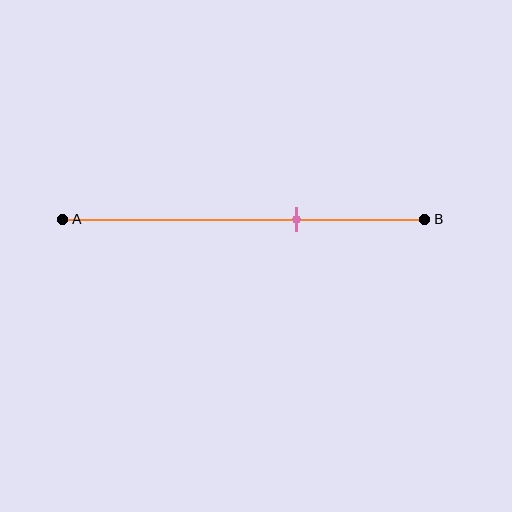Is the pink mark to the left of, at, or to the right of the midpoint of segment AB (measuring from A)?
The pink mark is to the right of the midpoint of segment AB.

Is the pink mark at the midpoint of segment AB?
No, the mark is at about 65% from A, not at the 50% midpoint.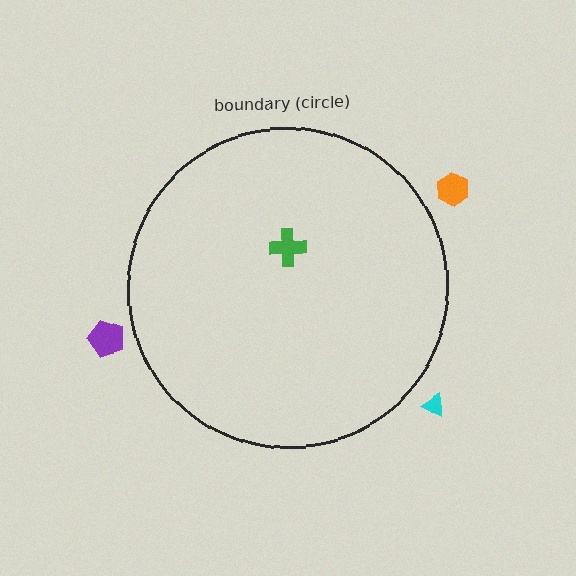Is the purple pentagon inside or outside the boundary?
Outside.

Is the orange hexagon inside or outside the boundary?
Outside.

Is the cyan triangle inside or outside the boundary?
Outside.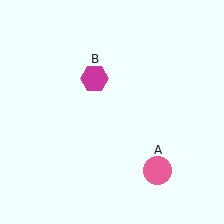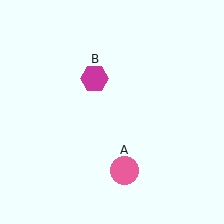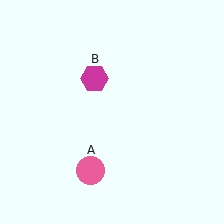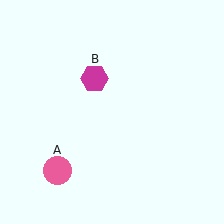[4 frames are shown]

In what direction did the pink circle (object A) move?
The pink circle (object A) moved left.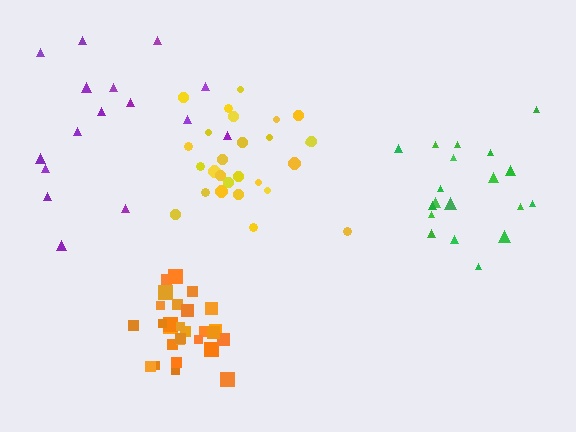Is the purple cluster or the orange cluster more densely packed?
Orange.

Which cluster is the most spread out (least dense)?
Purple.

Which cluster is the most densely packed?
Orange.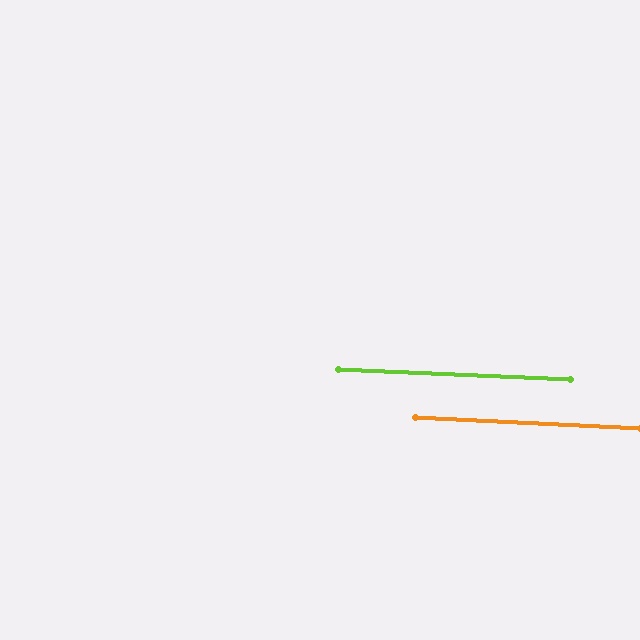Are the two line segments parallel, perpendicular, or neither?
Parallel — their directions differ by only 0.5°.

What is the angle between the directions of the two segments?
Approximately 1 degree.